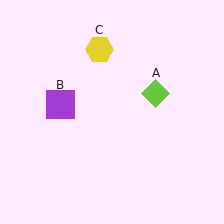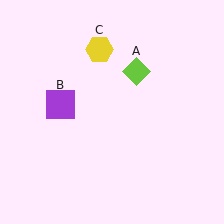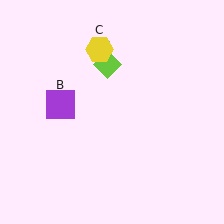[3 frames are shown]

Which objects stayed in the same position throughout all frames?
Purple square (object B) and yellow hexagon (object C) remained stationary.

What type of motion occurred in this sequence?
The lime diamond (object A) rotated counterclockwise around the center of the scene.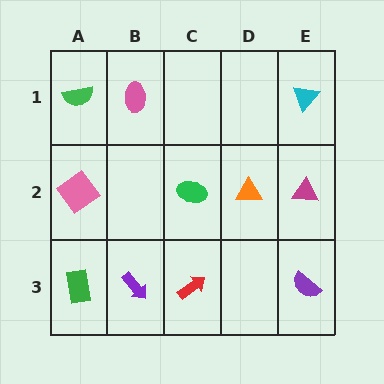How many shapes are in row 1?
3 shapes.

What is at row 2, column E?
A magenta triangle.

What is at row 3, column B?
A purple arrow.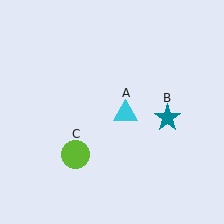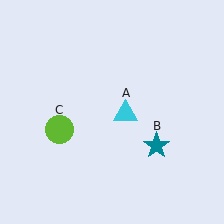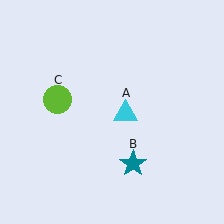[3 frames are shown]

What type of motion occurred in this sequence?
The teal star (object B), lime circle (object C) rotated clockwise around the center of the scene.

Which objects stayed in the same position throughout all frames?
Cyan triangle (object A) remained stationary.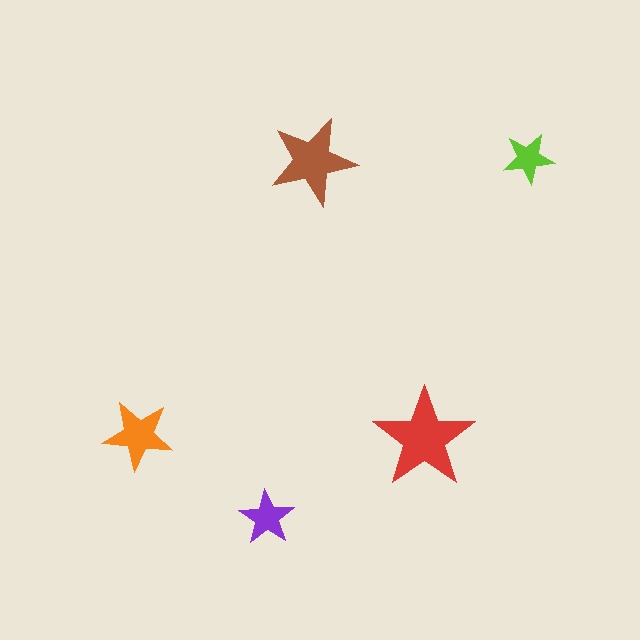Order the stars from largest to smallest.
the red one, the brown one, the orange one, the purple one, the lime one.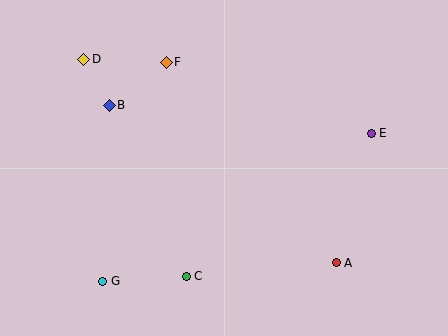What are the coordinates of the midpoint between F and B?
The midpoint between F and B is at (138, 84).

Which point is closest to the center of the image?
Point C at (186, 276) is closest to the center.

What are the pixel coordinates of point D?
Point D is at (84, 59).